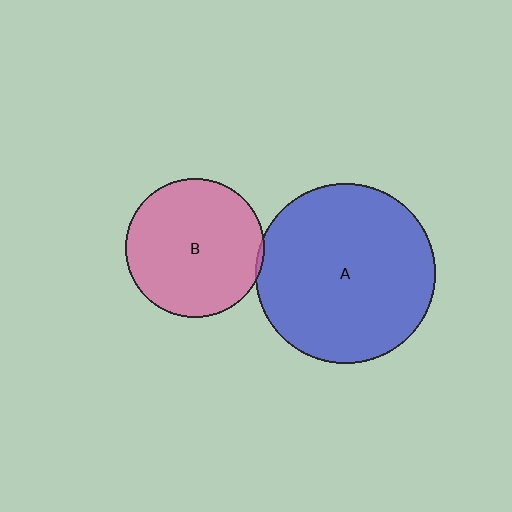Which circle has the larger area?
Circle A (blue).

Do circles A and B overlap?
Yes.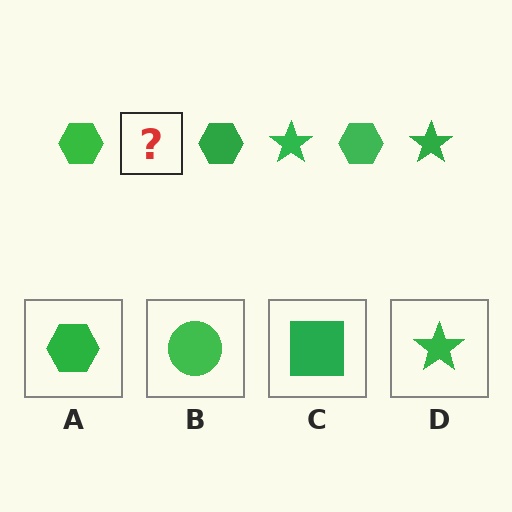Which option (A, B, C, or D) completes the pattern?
D.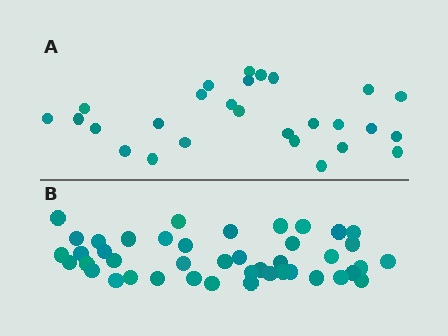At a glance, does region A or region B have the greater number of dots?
Region B (the bottom region) has more dots.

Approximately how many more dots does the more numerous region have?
Region B has approximately 15 more dots than region A.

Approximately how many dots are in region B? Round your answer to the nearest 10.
About 40 dots. (The exact count is 43, which rounds to 40.)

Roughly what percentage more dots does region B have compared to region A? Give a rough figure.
About 60% more.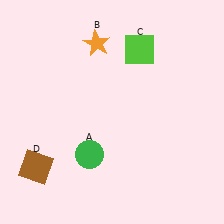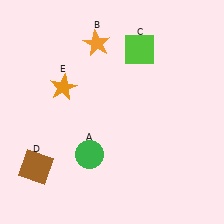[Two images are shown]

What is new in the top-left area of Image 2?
An orange star (E) was added in the top-left area of Image 2.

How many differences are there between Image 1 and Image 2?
There is 1 difference between the two images.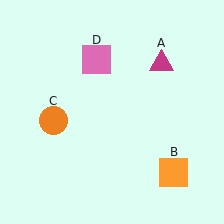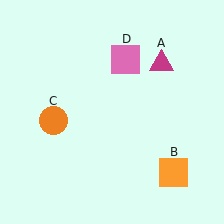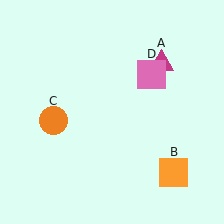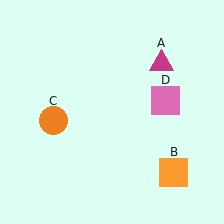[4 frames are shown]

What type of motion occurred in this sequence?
The pink square (object D) rotated clockwise around the center of the scene.